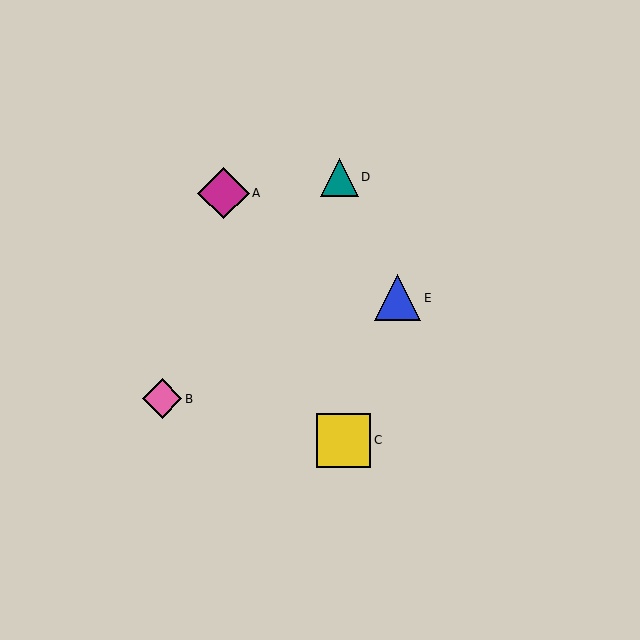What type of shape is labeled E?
Shape E is a blue triangle.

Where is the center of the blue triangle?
The center of the blue triangle is at (398, 298).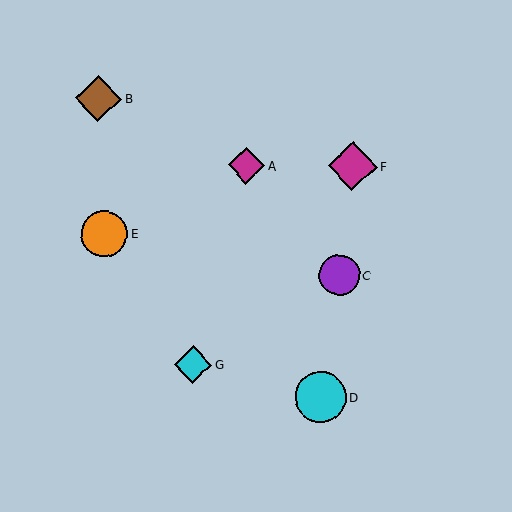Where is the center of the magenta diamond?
The center of the magenta diamond is at (353, 166).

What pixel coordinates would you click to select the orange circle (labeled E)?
Click at (104, 234) to select the orange circle E.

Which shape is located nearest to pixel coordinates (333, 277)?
The purple circle (labeled C) at (339, 275) is nearest to that location.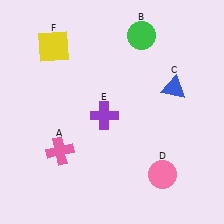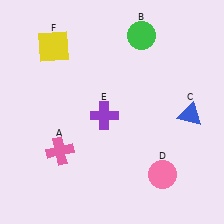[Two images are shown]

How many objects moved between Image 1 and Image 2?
1 object moved between the two images.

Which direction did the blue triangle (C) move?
The blue triangle (C) moved down.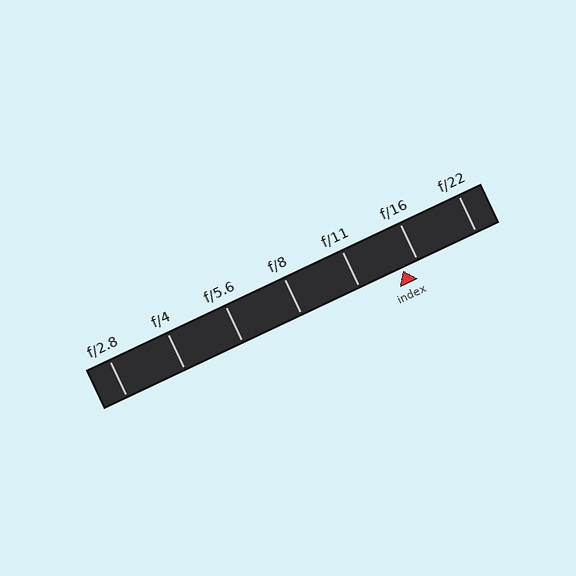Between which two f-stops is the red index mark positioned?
The index mark is between f/11 and f/16.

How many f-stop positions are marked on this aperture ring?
There are 7 f-stop positions marked.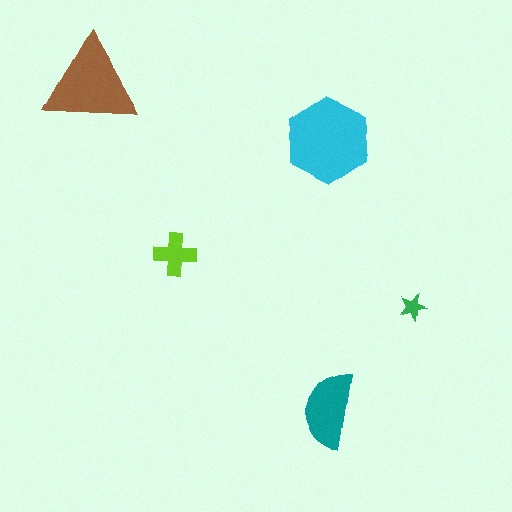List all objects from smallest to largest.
The green star, the lime cross, the teal semicircle, the brown triangle, the cyan hexagon.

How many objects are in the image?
There are 5 objects in the image.